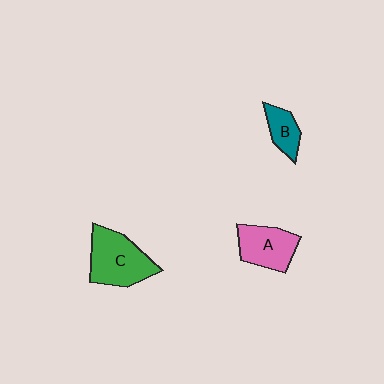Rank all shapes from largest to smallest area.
From largest to smallest: C (green), A (pink), B (teal).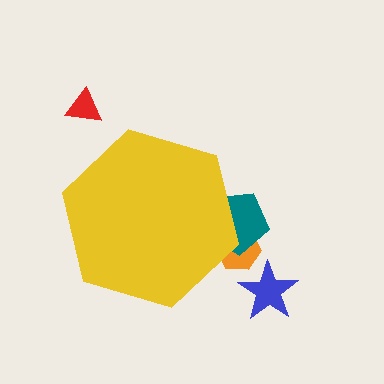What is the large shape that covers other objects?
A yellow hexagon.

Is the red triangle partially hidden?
No, the red triangle is fully visible.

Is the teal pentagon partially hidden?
Yes, the teal pentagon is partially hidden behind the yellow hexagon.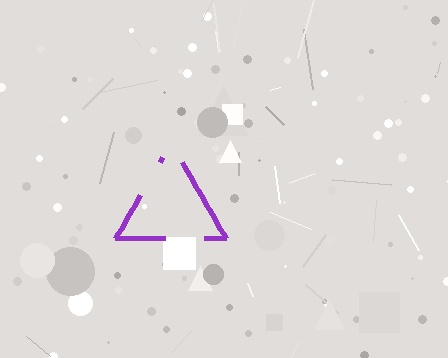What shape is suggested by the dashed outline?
The dashed outline suggests a triangle.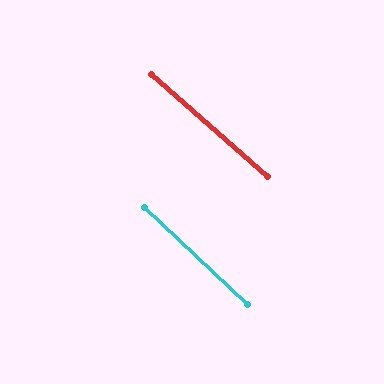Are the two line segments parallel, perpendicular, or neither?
Parallel — their directions differ by only 1.7°.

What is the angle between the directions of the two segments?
Approximately 2 degrees.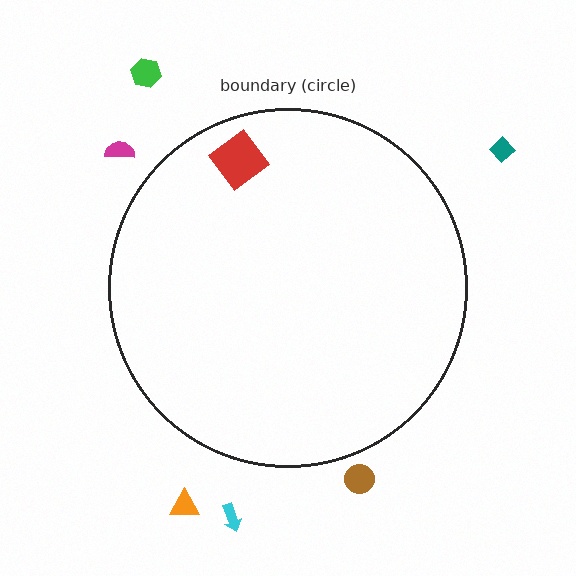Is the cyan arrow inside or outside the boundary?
Outside.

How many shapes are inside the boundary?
1 inside, 6 outside.